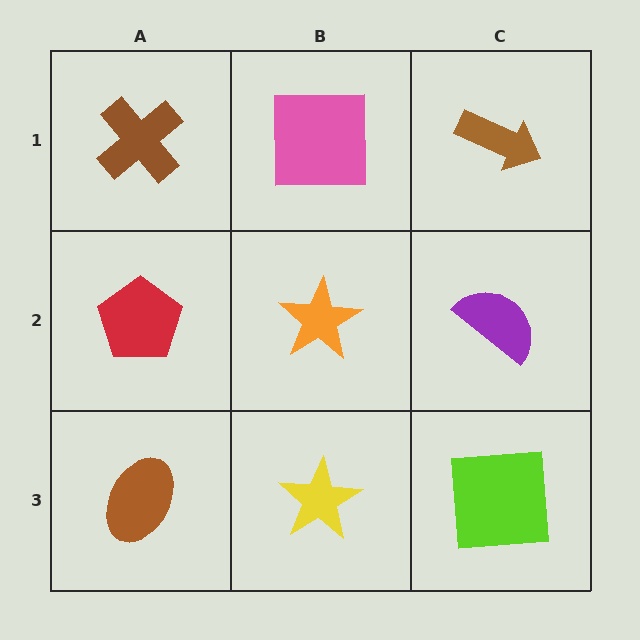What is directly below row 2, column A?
A brown ellipse.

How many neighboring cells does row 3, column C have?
2.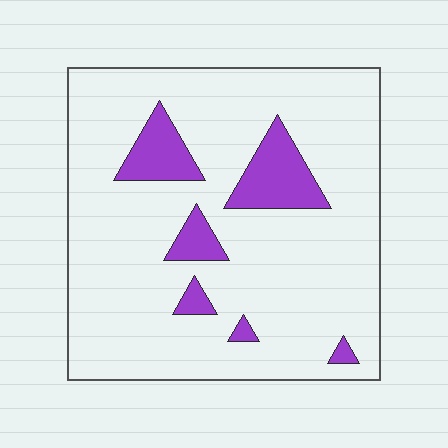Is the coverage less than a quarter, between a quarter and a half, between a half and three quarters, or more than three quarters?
Less than a quarter.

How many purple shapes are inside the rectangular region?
6.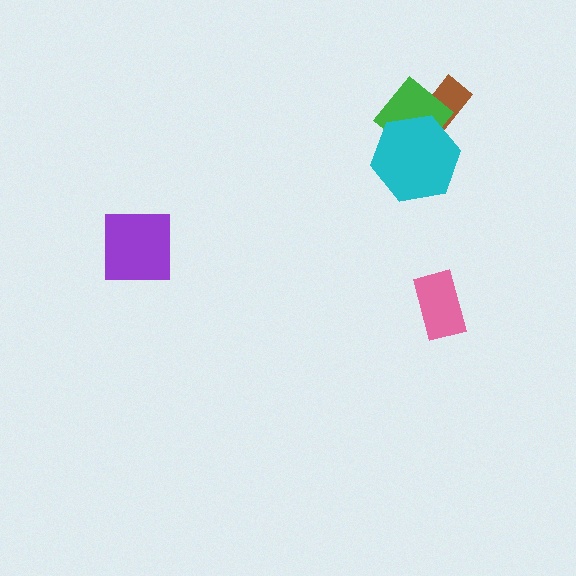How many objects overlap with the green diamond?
2 objects overlap with the green diamond.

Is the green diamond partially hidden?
Yes, it is partially covered by another shape.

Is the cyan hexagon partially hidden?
No, no other shape covers it.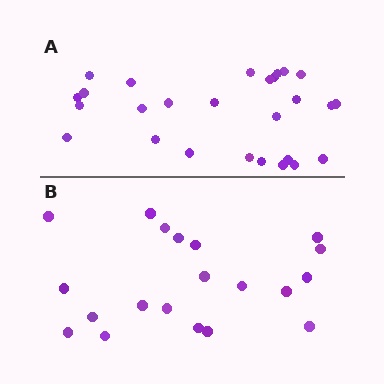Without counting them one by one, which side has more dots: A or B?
Region A (the top region) has more dots.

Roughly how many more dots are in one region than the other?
Region A has roughly 8 or so more dots than region B.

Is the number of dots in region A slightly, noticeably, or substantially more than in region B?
Region A has noticeably more, but not dramatically so. The ratio is roughly 1.4 to 1.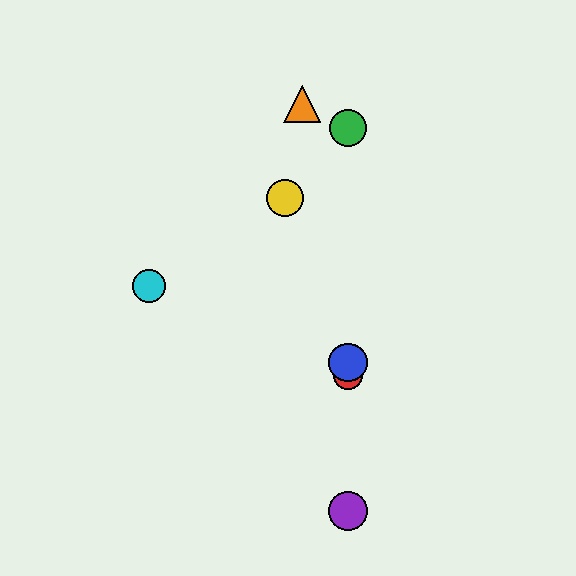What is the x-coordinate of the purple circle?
The purple circle is at x≈348.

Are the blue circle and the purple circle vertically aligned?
Yes, both are at x≈348.